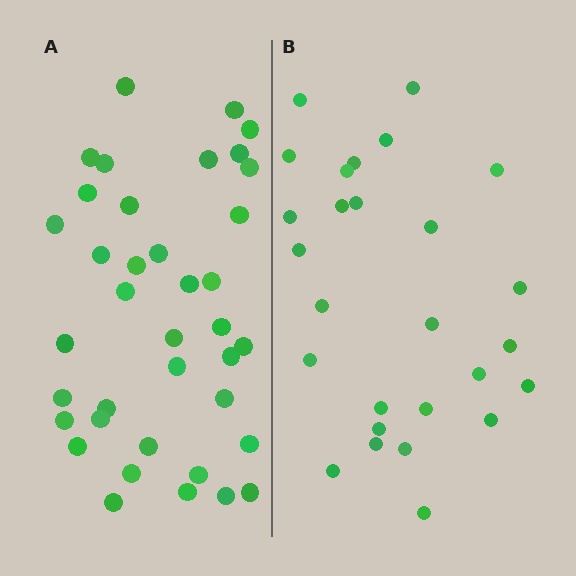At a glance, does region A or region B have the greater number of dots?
Region A (the left region) has more dots.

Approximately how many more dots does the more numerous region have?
Region A has roughly 12 or so more dots than region B.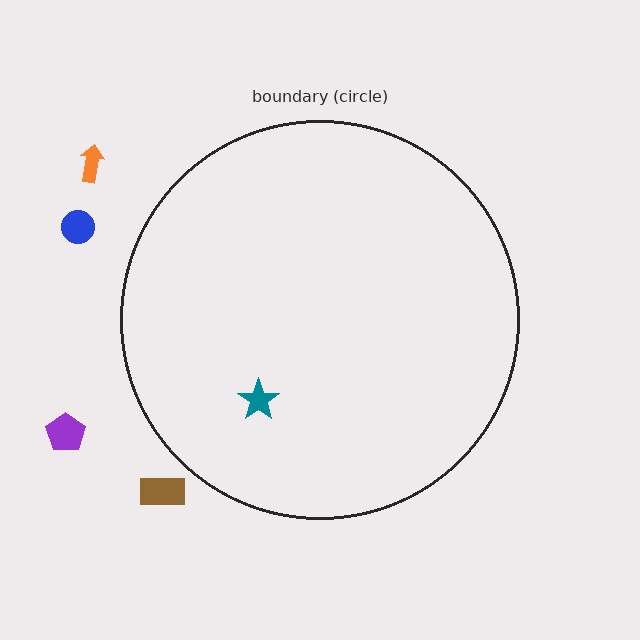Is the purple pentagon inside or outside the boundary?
Outside.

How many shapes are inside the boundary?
1 inside, 4 outside.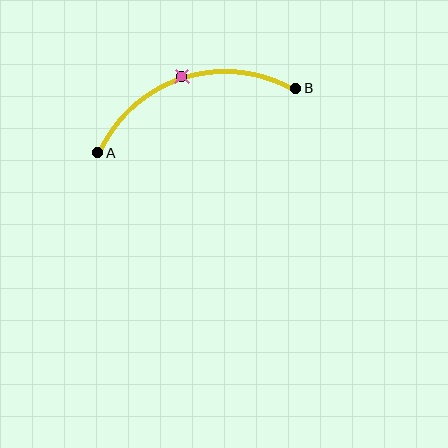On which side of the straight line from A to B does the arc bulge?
The arc bulges above the straight line connecting A and B.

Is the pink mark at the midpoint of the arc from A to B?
Yes. The pink mark lies on the arc at equal arc-length from both A and B — it is the arc midpoint.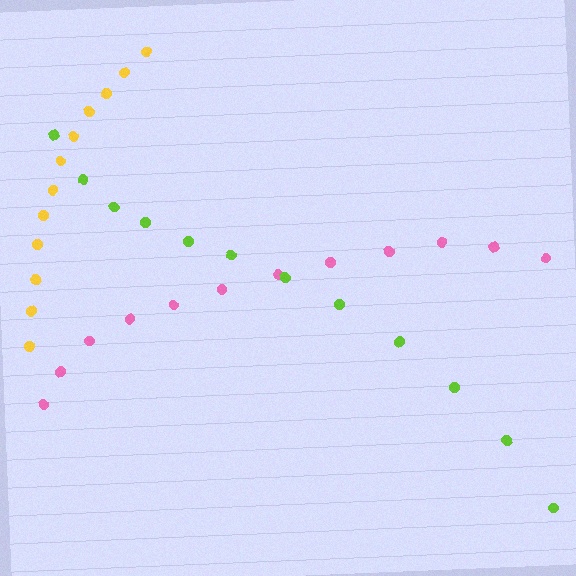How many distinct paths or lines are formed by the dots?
There are 3 distinct paths.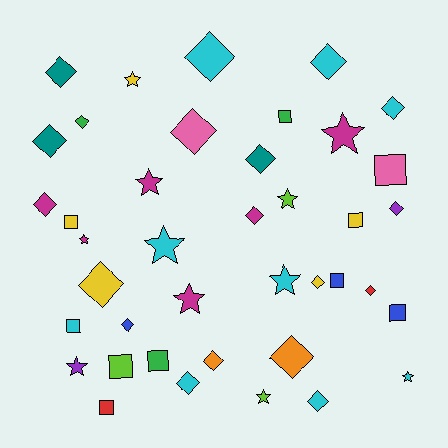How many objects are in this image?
There are 40 objects.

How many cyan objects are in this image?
There are 9 cyan objects.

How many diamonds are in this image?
There are 19 diamonds.